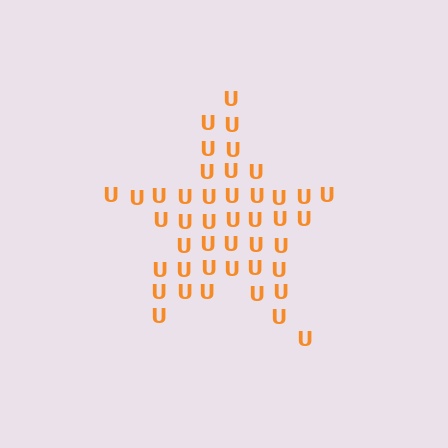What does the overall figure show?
The overall figure shows a star.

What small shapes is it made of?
It is made of small letter U's.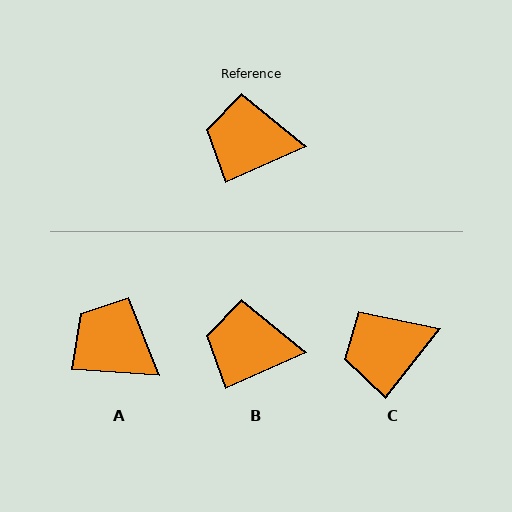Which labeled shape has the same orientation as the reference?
B.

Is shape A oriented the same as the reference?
No, it is off by about 28 degrees.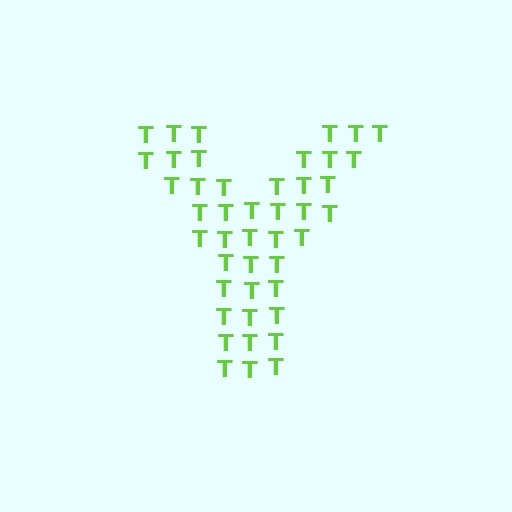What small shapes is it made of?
It is made of small letter T's.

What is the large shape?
The large shape is the letter Y.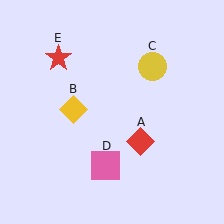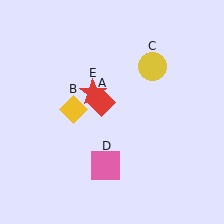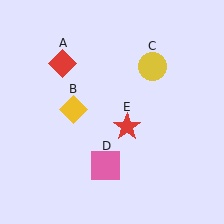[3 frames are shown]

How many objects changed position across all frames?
2 objects changed position: red diamond (object A), red star (object E).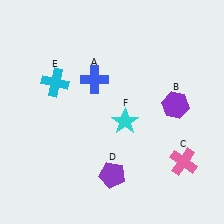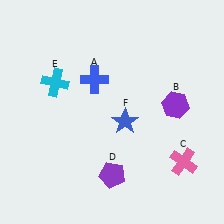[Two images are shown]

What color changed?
The star (F) changed from cyan in Image 1 to blue in Image 2.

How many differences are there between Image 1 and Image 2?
There is 1 difference between the two images.